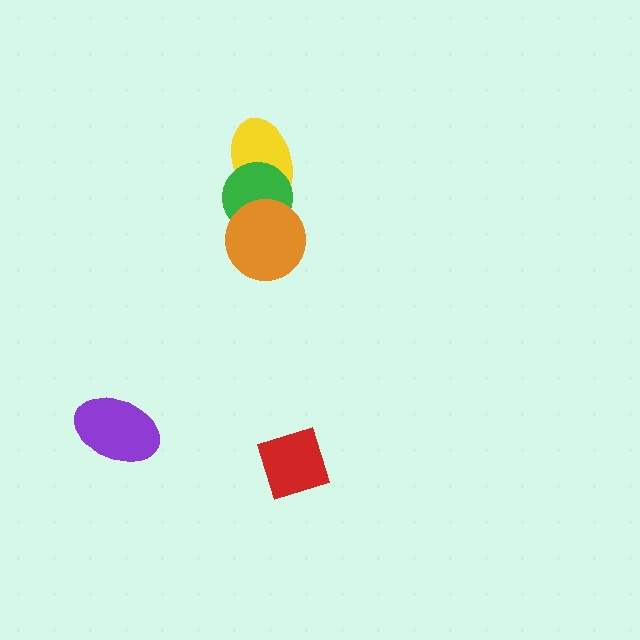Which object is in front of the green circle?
The orange circle is in front of the green circle.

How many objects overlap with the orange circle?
1 object overlaps with the orange circle.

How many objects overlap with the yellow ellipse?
1 object overlaps with the yellow ellipse.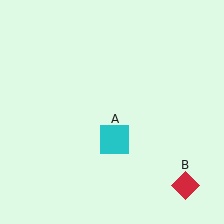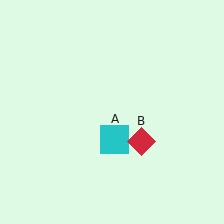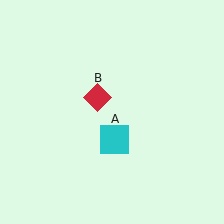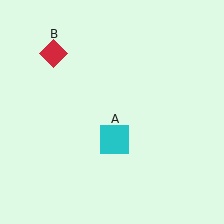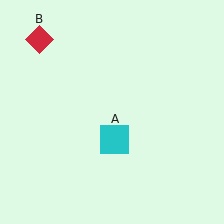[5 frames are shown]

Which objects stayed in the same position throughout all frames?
Cyan square (object A) remained stationary.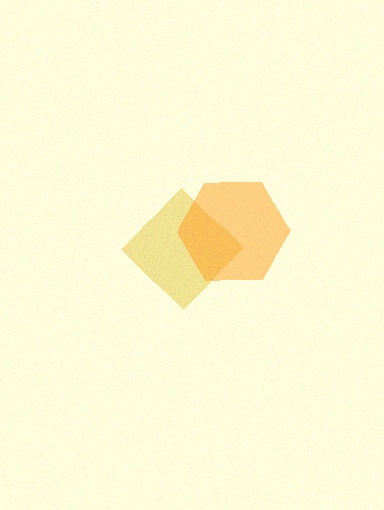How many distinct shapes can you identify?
There are 2 distinct shapes: a yellow diamond, an orange hexagon.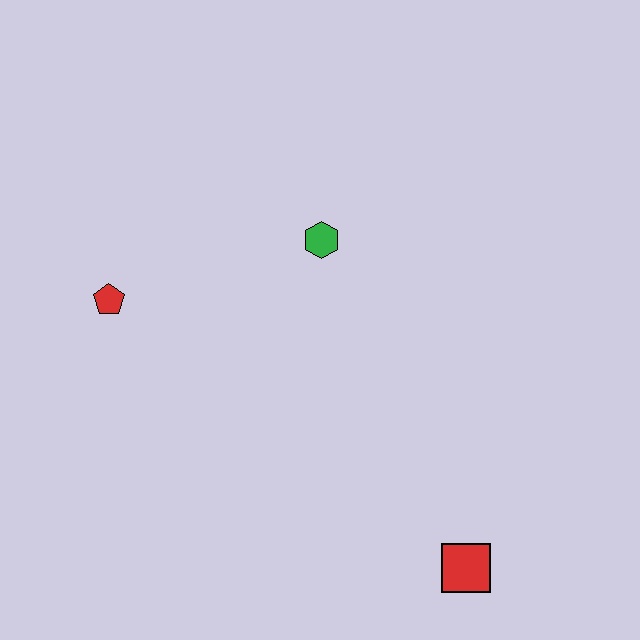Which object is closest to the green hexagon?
The red pentagon is closest to the green hexagon.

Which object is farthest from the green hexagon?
The red square is farthest from the green hexagon.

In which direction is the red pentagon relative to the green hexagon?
The red pentagon is to the left of the green hexagon.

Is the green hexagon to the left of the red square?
Yes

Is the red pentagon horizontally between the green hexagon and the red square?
No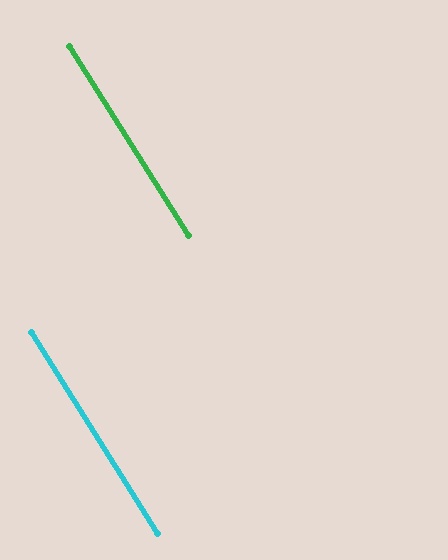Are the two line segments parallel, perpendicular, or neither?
Parallel — their directions differ by only 0.1°.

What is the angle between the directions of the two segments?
Approximately 0 degrees.